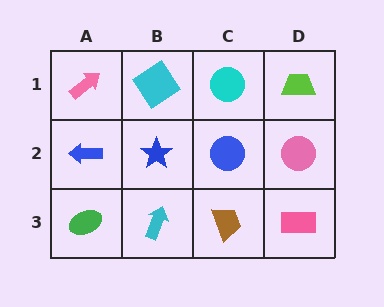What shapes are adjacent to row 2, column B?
A cyan diamond (row 1, column B), a cyan arrow (row 3, column B), a blue arrow (row 2, column A), a blue circle (row 2, column C).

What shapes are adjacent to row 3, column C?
A blue circle (row 2, column C), a cyan arrow (row 3, column B), a pink rectangle (row 3, column D).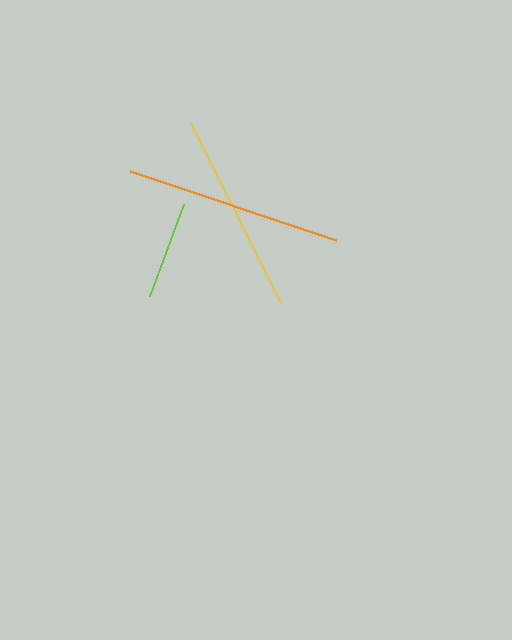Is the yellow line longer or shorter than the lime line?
The yellow line is longer than the lime line.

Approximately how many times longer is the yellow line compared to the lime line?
The yellow line is approximately 2.1 times the length of the lime line.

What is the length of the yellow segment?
The yellow segment is approximately 201 pixels long.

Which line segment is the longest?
The orange line is the longest at approximately 217 pixels.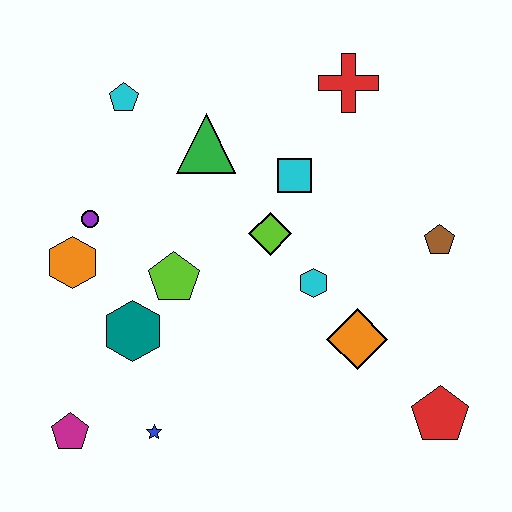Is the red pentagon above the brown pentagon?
No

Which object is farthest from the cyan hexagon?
The magenta pentagon is farthest from the cyan hexagon.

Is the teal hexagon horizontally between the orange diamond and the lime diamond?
No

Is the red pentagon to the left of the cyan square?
No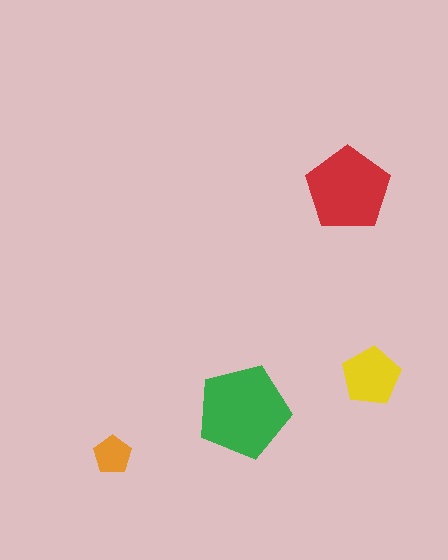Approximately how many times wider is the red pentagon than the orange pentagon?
About 2 times wider.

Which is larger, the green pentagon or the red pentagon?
The green one.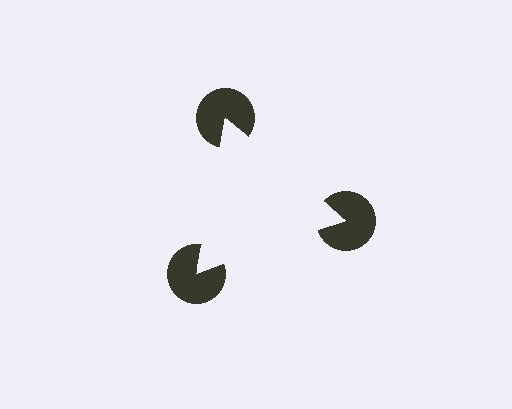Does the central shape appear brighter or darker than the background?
It typically appears slightly brighter than the background, even though no actual brightness change is drawn.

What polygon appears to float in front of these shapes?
An illusory triangle — its edges are inferred from the aligned wedge cuts in the pac-man discs, not physically drawn.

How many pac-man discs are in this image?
There are 3 — one at each vertex of the illusory triangle.